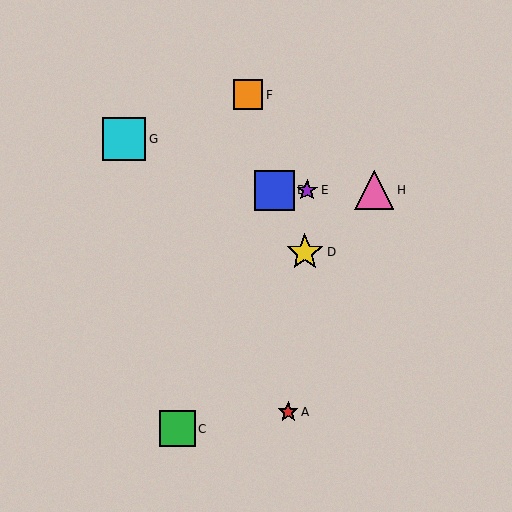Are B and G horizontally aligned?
No, B is at y≈190 and G is at y≈139.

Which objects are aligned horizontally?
Objects B, E, H are aligned horizontally.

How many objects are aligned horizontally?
3 objects (B, E, H) are aligned horizontally.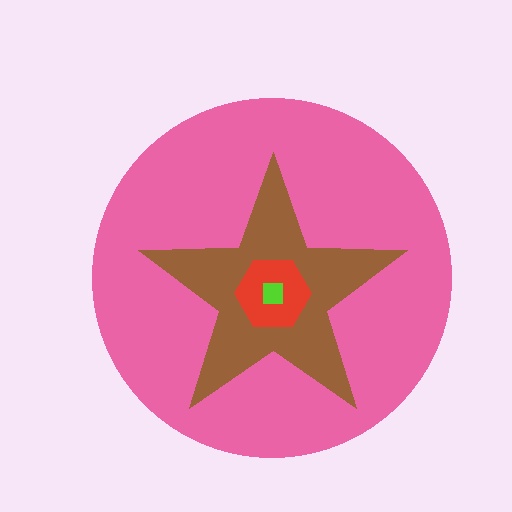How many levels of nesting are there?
4.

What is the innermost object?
The lime square.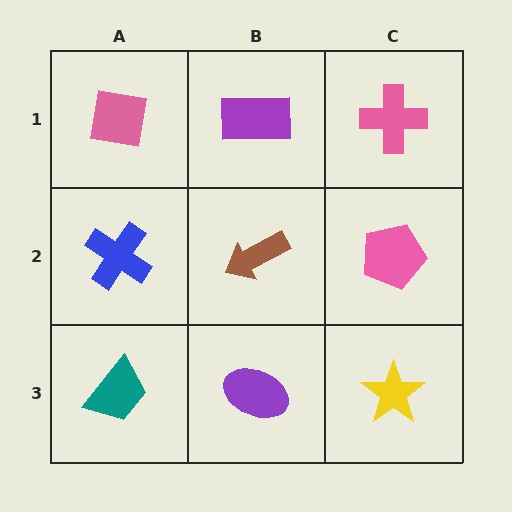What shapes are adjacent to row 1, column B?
A brown arrow (row 2, column B), a pink square (row 1, column A), a pink cross (row 1, column C).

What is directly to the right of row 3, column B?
A yellow star.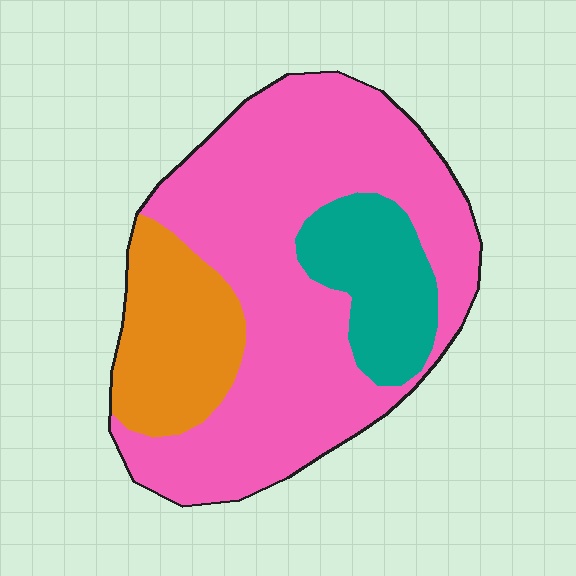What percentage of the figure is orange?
Orange takes up about one fifth (1/5) of the figure.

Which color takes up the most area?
Pink, at roughly 65%.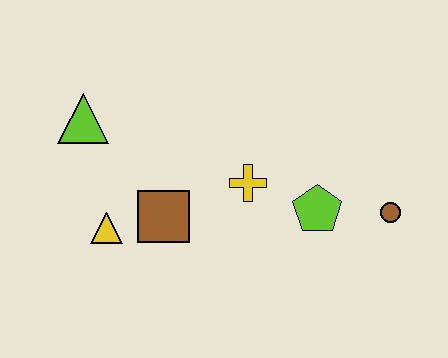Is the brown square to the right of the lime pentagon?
No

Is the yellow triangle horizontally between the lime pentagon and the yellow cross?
No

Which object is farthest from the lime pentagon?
The lime triangle is farthest from the lime pentagon.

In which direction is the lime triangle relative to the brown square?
The lime triangle is above the brown square.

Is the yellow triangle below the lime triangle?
Yes